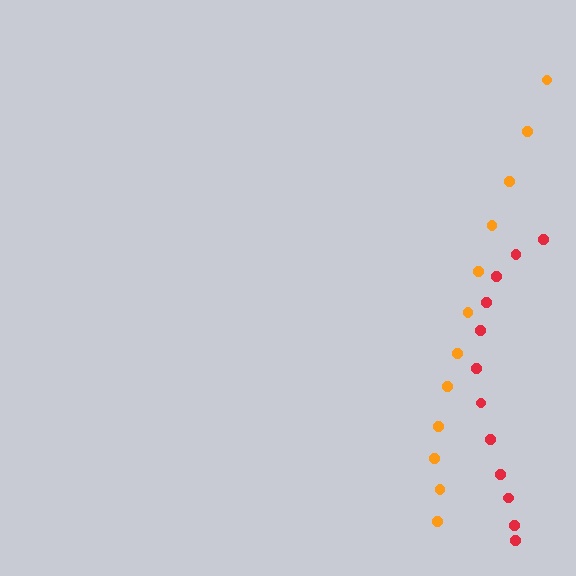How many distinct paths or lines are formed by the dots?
There are 2 distinct paths.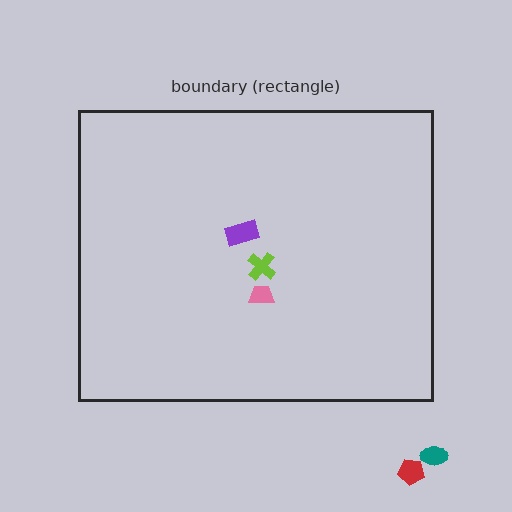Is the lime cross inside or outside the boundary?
Inside.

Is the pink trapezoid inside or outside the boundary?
Inside.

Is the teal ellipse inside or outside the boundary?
Outside.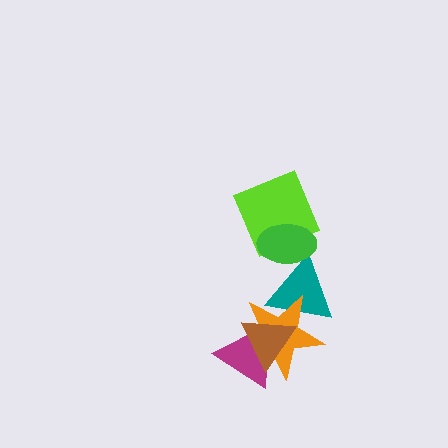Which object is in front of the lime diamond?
The green ellipse is in front of the lime diamond.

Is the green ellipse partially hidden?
No, no other shape covers it.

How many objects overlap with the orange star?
3 objects overlap with the orange star.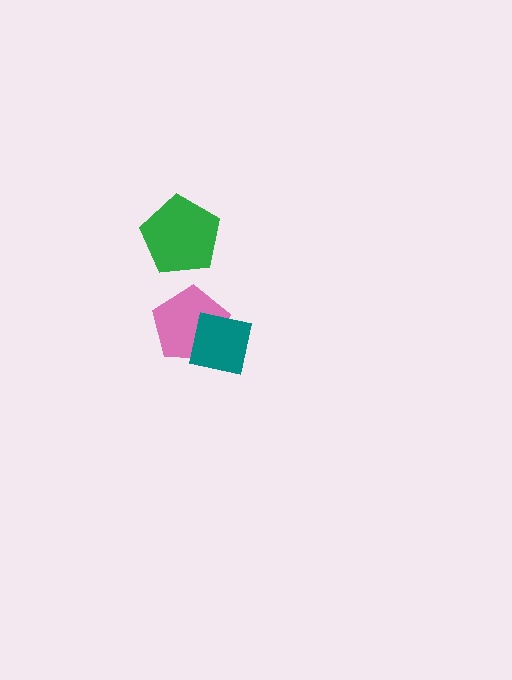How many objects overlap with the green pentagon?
0 objects overlap with the green pentagon.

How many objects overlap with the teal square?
1 object overlaps with the teal square.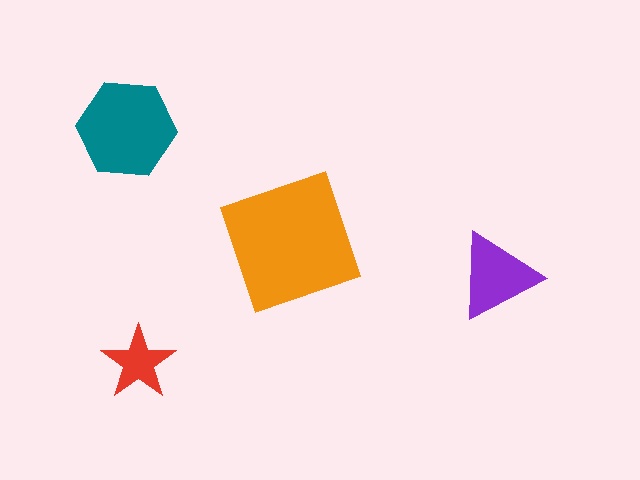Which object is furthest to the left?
The teal hexagon is leftmost.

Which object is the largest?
The orange square.